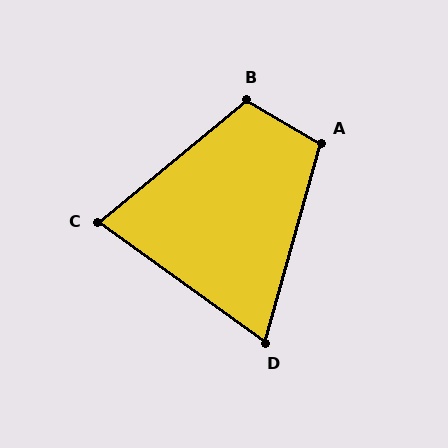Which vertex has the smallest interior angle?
D, at approximately 70 degrees.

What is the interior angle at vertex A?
Approximately 105 degrees (obtuse).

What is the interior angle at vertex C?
Approximately 75 degrees (acute).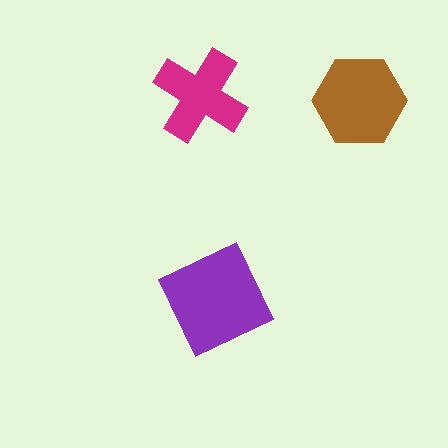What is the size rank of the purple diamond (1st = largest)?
1st.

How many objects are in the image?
There are 3 objects in the image.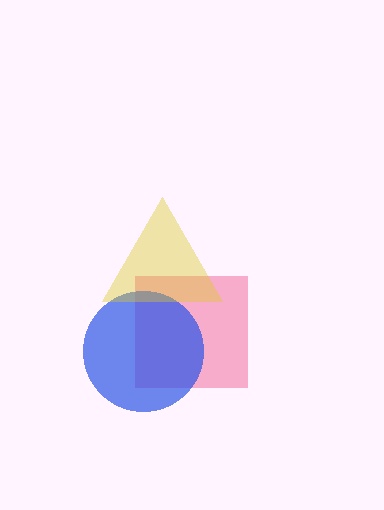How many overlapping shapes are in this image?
There are 3 overlapping shapes in the image.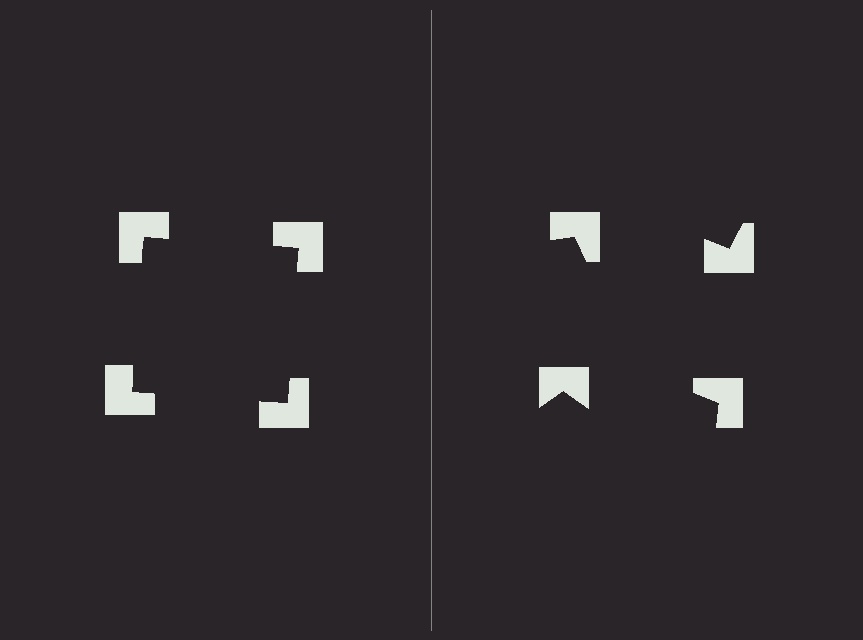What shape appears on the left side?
An illusory square.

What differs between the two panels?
The notched squares are positioned identically on both sides; only the wedge orientations differ. On the left they align to a square; on the right they are misaligned.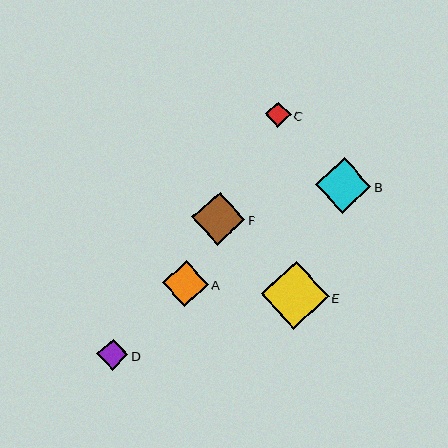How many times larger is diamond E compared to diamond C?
Diamond E is approximately 2.6 times the size of diamond C.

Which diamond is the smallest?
Diamond C is the smallest with a size of approximately 26 pixels.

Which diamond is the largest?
Diamond E is the largest with a size of approximately 68 pixels.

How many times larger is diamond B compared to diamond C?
Diamond B is approximately 2.2 times the size of diamond C.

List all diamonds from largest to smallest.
From largest to smallest: E, B, F, A, D, C.